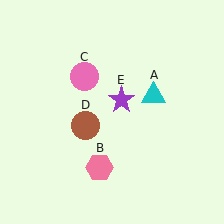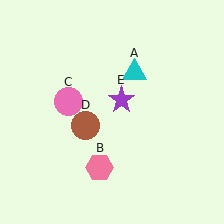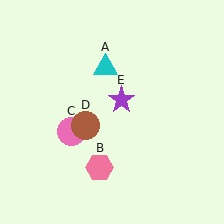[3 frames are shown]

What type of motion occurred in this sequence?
The cyan triangle (object A), pink circle (object C) rotated counterclockwise around the center of the scene.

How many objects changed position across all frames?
2 objects changed position: cyan triangle (object A), pink circle (object C).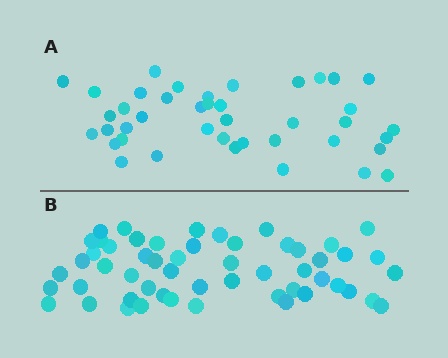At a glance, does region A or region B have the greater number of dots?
Region B (the bottom region) has more dots.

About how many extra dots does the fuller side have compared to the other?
Region B has approximately 15 more dots than region A.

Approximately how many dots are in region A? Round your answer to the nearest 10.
About 40 dots. (The exact count is 41, which rounds to 40.)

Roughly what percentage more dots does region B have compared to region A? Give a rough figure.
About 30% more.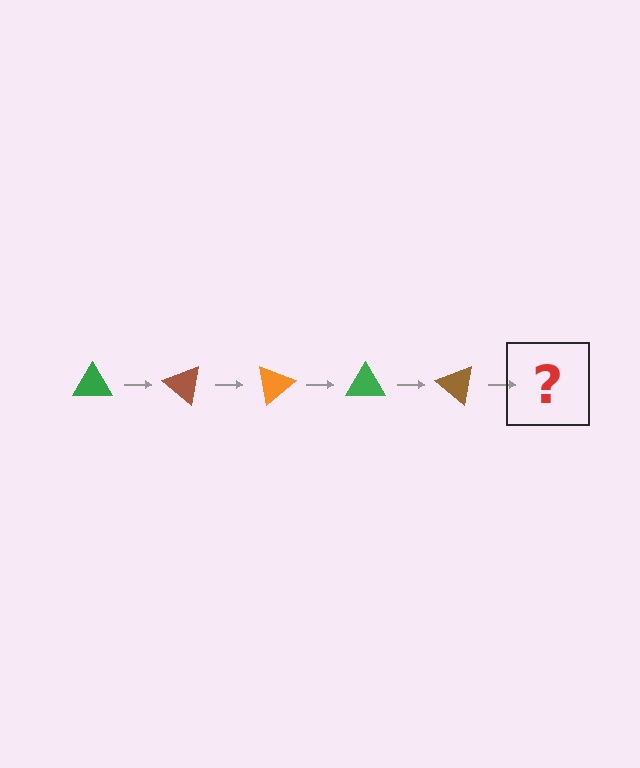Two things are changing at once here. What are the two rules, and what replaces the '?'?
The two rules are that it rotates 40 degrees each step and the color cycles through green, brown, and orange. The '?' should be an orange triangle, rotated 200 degrees from the start.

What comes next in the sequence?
The next element should be an orange triangle, rotated 200 degrees from the start.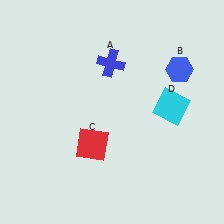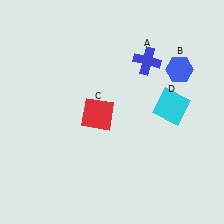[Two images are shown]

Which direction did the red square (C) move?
The red square (C) moved up.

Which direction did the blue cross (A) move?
The blue cross (A) moved right.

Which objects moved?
The objects that moved are: the blue cross (A), the red square (C).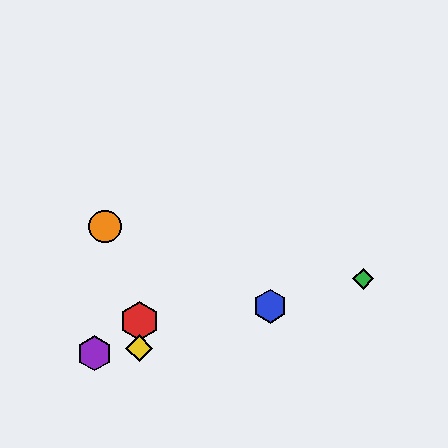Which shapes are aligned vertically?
The red hexagon, the yellow diamond are aligned vertically.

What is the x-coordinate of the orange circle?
The orange circle is at x≈105.